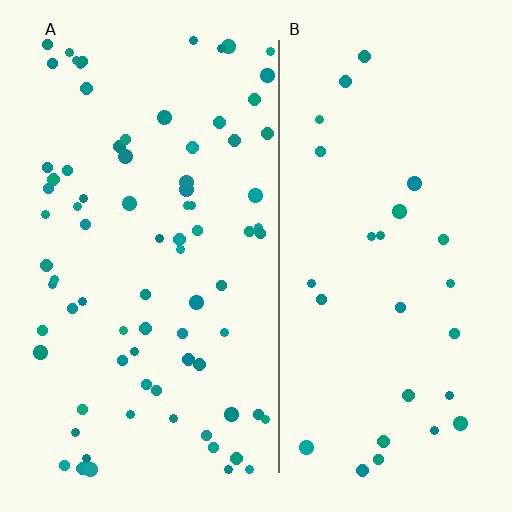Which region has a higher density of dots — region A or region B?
A (the left).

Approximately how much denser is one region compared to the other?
Approximately 2.9× — region A over region B.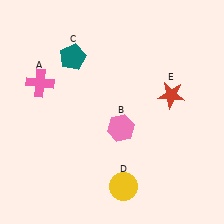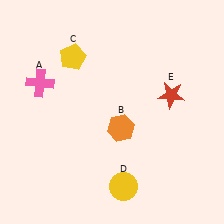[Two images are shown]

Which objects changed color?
B changed from pink to orange. C changed from teal to yellow.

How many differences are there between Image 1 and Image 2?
There are 2 differences between the two images.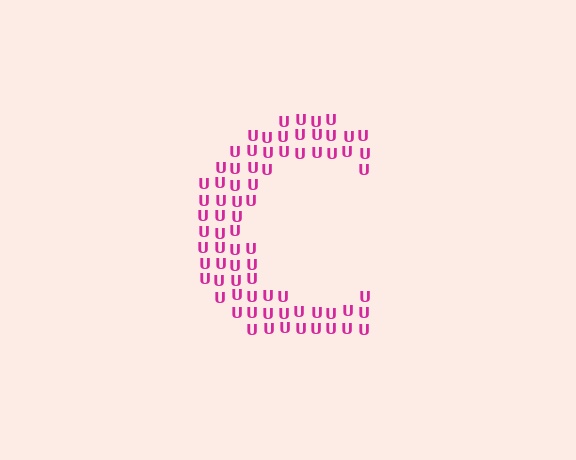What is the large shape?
The large shape is the letter C.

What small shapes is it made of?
It is made of small letter U's.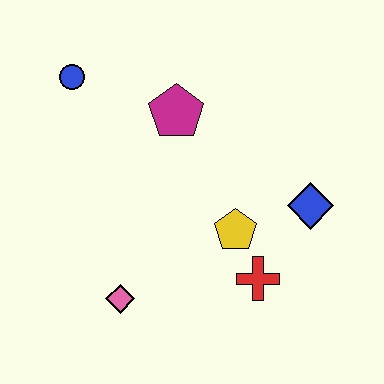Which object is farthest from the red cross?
The blue circle is farthest from the red cross.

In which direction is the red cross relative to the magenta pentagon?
The red cross is below the magenta pentagon.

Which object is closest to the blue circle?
The magenta pentagon is closest to the blue circle.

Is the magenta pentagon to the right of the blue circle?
Yes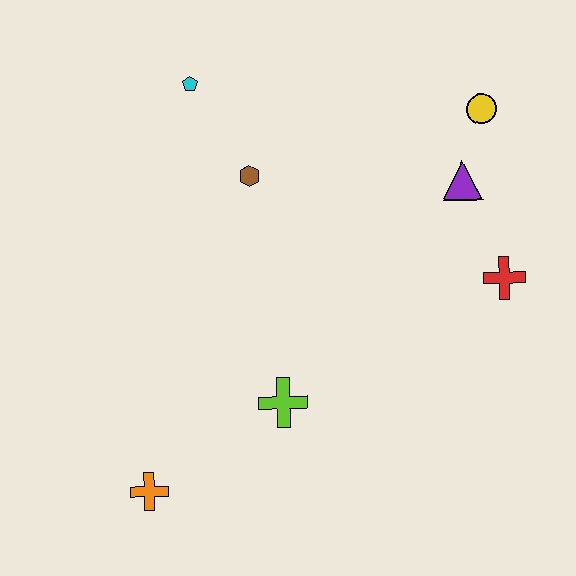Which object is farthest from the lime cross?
The yellow circle is farthest from the lime cross.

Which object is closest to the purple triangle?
The yellow circle is closest to the purple triangle.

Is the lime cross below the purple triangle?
Yes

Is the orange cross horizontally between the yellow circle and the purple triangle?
No